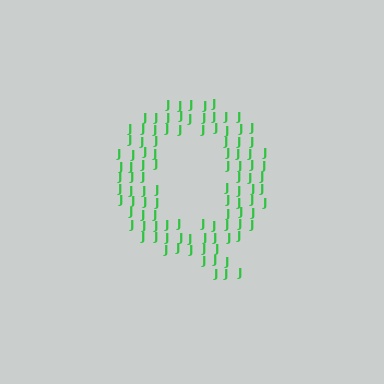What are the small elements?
The small elements are letter J's.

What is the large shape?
The large shape is the letter Q.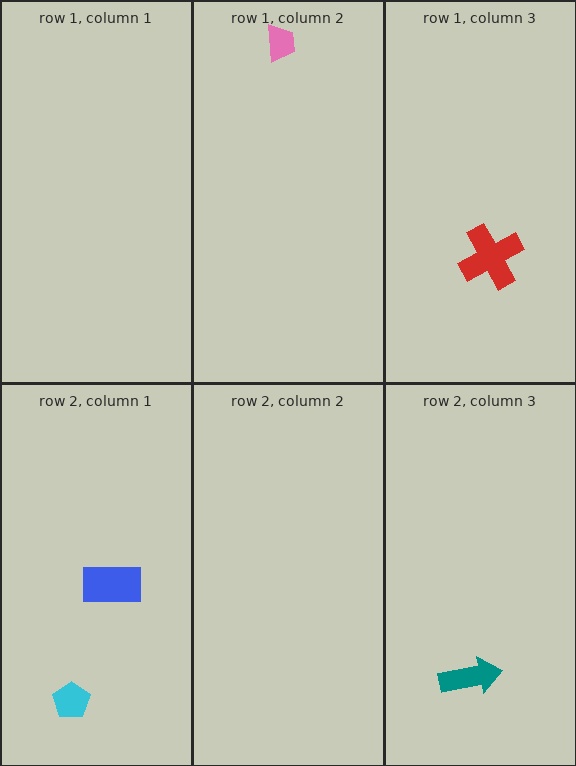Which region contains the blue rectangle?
The row 2, column 1 region.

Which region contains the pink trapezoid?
The row 1, column 2 region.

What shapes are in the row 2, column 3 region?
The teal arrow.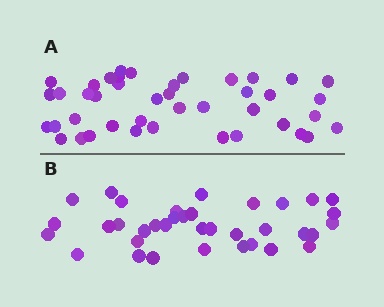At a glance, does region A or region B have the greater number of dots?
Region A (the top region) has more dots.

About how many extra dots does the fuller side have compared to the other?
Region A has about 6 more dots than region B.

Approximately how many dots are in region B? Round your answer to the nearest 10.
About 40 dots. (The exact count is 36, which rounds to 40.)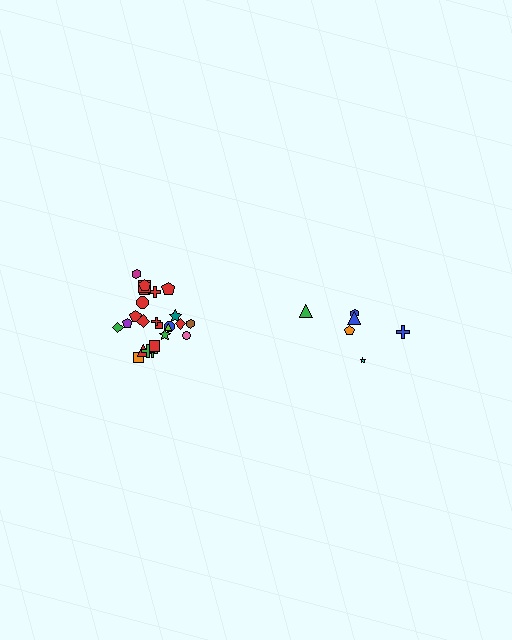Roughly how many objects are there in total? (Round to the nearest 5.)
Roughly 30 objects in total.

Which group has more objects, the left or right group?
The left group.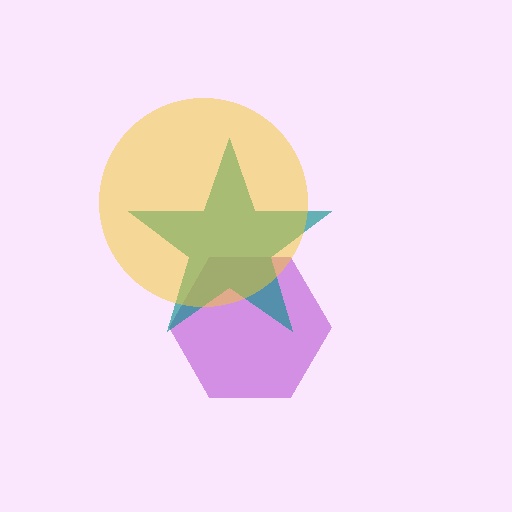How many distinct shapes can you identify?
There are 3 distinct shapes: a purple hexagon, a teal star, a yellow circle.